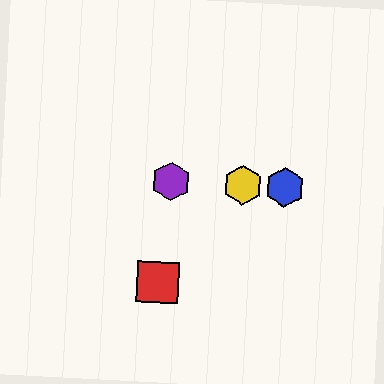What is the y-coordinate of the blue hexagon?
The blue hexagon is at y≈187.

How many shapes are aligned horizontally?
4 shapes (the blue hexagon, the green square, the yellow hexagon, the purple hexagon) are aligned horizontally.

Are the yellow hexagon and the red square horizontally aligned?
No, the yellow hexagon is at y≈185 and the red square is at y≈283.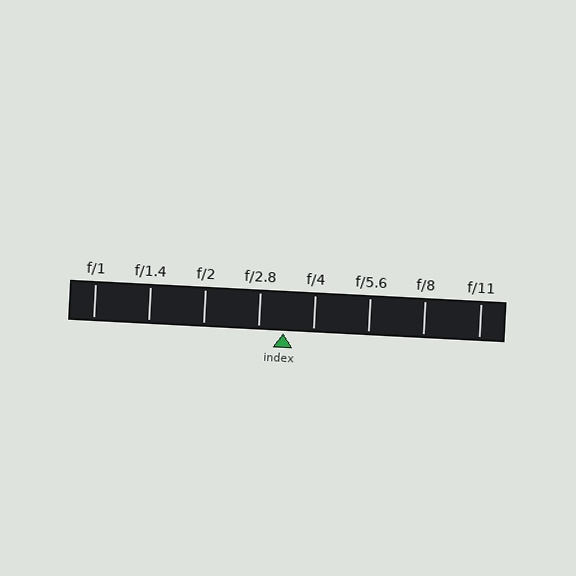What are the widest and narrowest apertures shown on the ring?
The widest aperture shown is f/1 and the narrowest is f/11.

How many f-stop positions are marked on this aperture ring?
There are 8 f-stop positions marked.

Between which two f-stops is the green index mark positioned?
The index mark is between f/2.8 and f/4.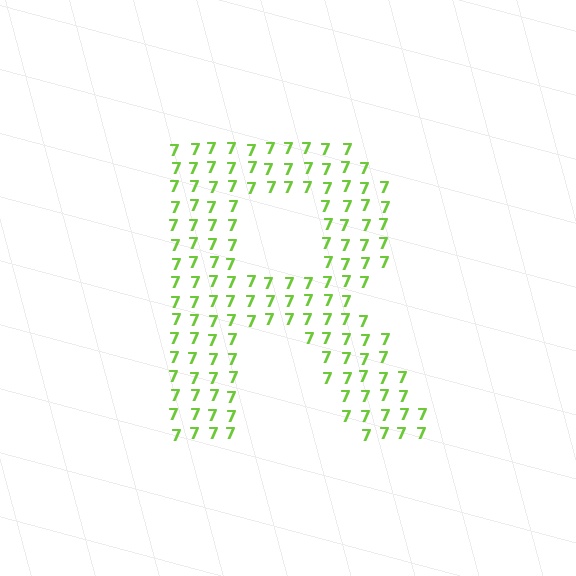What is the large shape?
The large shape is the letter R.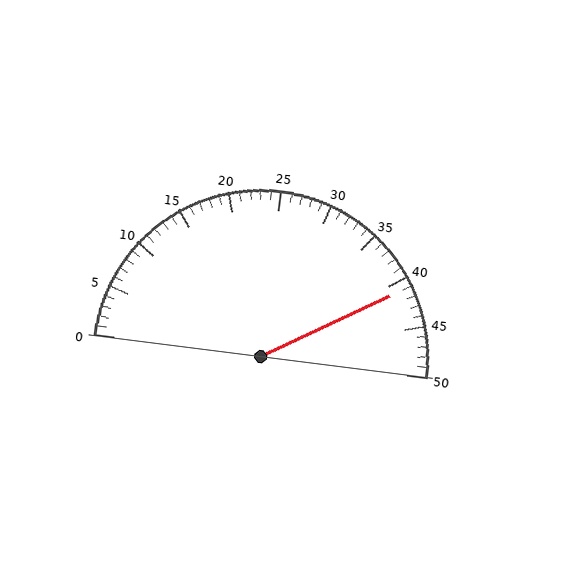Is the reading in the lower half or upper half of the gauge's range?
The reading is in the upper half of the range (0 to 50).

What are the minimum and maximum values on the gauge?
The gauge ranges from 0 to 50.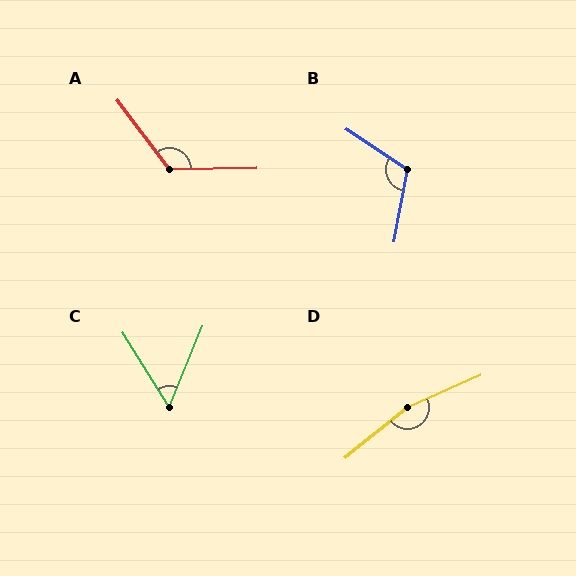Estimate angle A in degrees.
Approximately 126 degrees.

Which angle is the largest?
D, at approximately 164 degrees.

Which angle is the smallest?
C, at approximately 54 degrees.